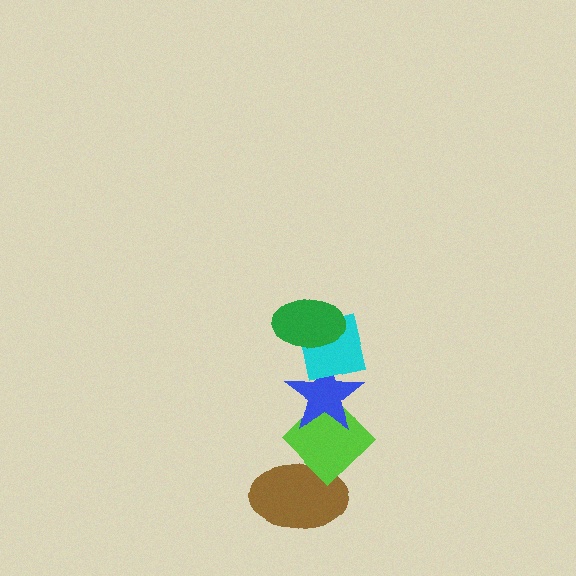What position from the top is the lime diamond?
The lime diamond is 4th from the top.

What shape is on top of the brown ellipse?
The lime diamond is on top of the brown ellipse.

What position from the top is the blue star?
The blue star is 3rd from the top.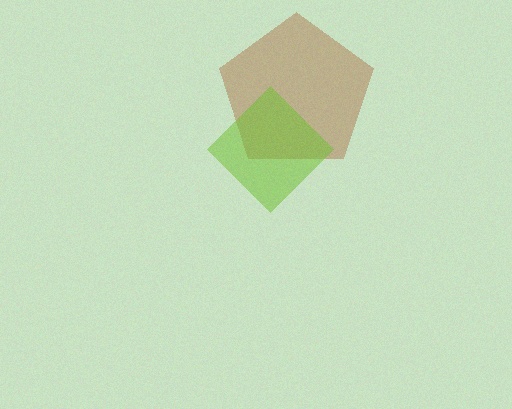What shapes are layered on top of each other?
The layered shapes are: a brown pentagon, a lime diamond.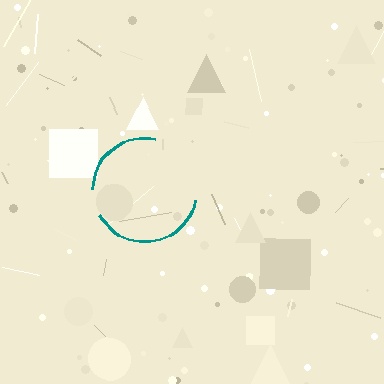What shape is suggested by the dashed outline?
The dashed outline suggests a circle.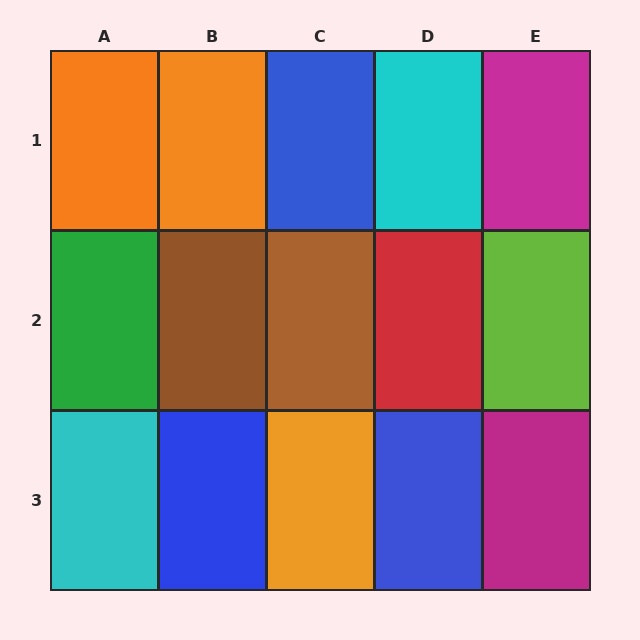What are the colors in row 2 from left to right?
Green, brown, brown, red, lime.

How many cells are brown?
2 cells are brown.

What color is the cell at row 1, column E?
Magenta.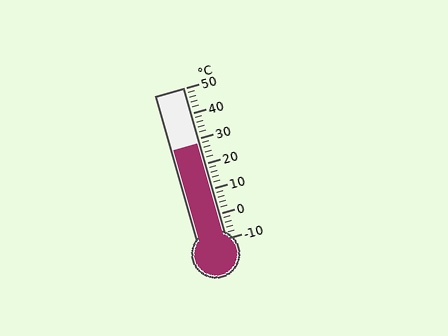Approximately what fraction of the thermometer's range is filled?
The thermometer is filled to approximately 65% of its range.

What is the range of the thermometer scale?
The thermometer scale ranges from -10°C to 50°C.